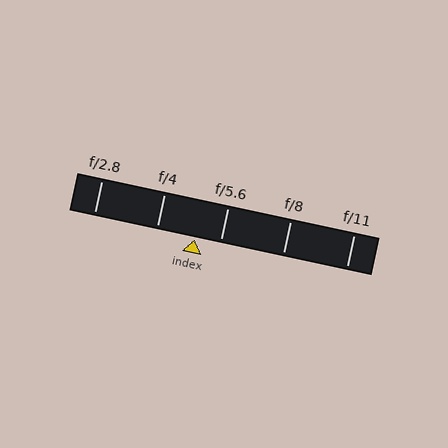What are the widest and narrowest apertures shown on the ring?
The widest aperture shown is f/2.8 and the narrowest is f/11.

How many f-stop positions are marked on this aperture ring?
There are 5 f-stop positions marked.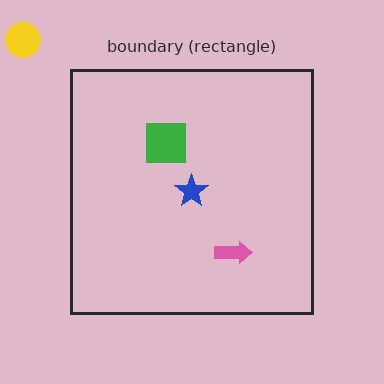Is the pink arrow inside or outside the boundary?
Inside.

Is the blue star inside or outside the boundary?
Inside.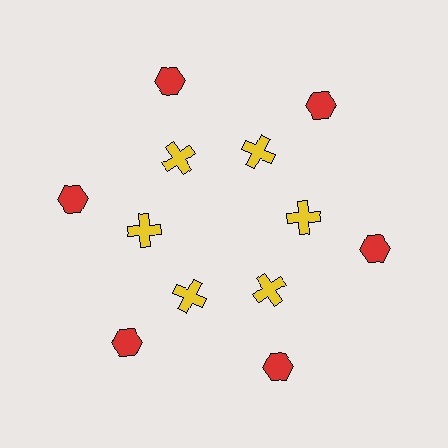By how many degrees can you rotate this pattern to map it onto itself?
The pattern maps onto itself every 60 degrees of rotation.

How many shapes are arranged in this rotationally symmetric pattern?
There are 12 shapes, arranged in 6 groups of 2.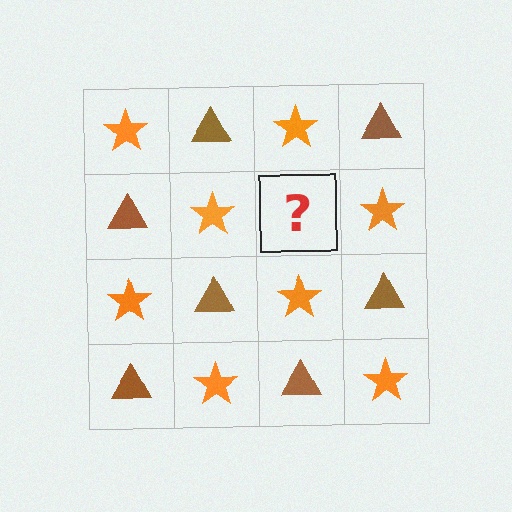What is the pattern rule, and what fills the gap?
The rule is that it alternates orange star and brown triangle in a checkerboard pattern. The gap should be filled with a brown triangle.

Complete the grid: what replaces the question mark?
The question mark should be replaced with a brown triangle.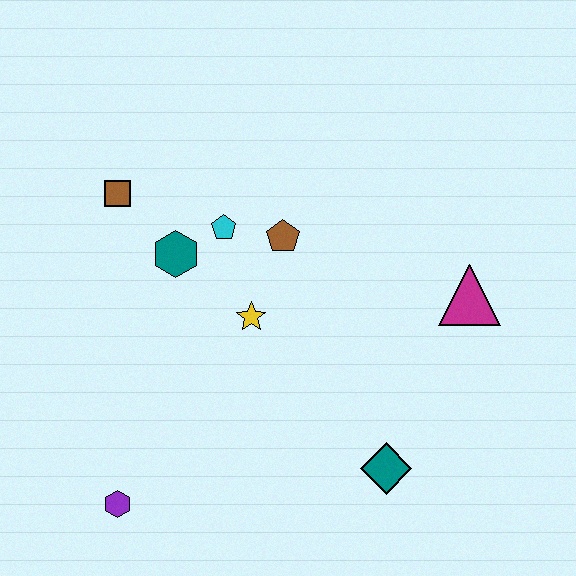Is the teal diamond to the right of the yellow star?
Yes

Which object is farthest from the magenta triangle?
The purple hexagon is farthest from the magenta triangle.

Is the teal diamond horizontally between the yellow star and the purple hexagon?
No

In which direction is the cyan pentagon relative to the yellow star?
The cyan pentagon is above the yellow star.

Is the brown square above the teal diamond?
Yes